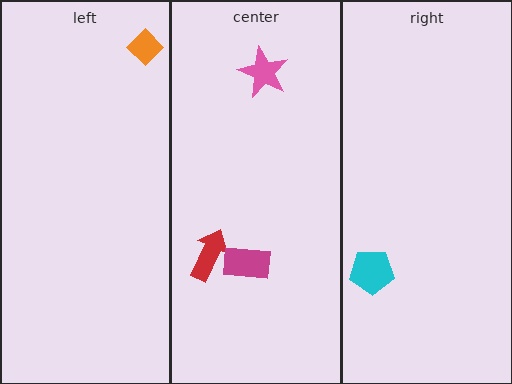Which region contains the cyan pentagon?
The right region.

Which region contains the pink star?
The center region.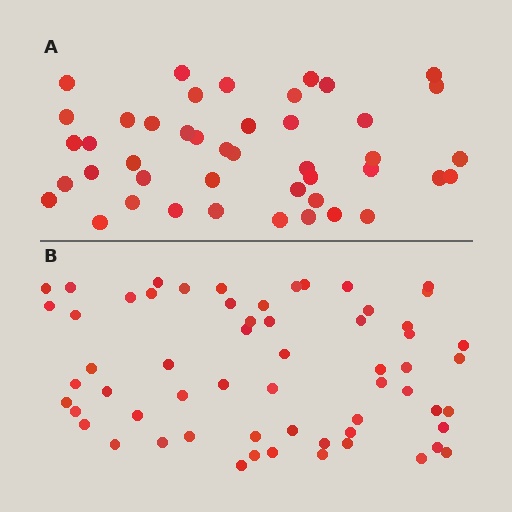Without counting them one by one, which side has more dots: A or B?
Region B (the bottom region) has more dots.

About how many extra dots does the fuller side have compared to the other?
Region B has approximately 15 more dots than region A.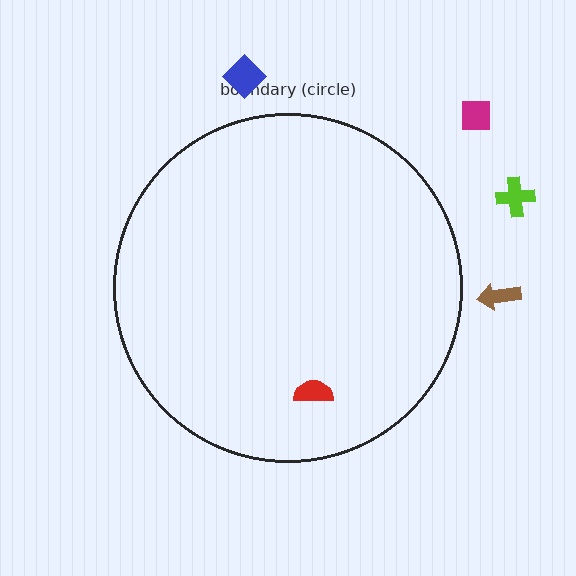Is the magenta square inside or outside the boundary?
Outside.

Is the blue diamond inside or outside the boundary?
Outside.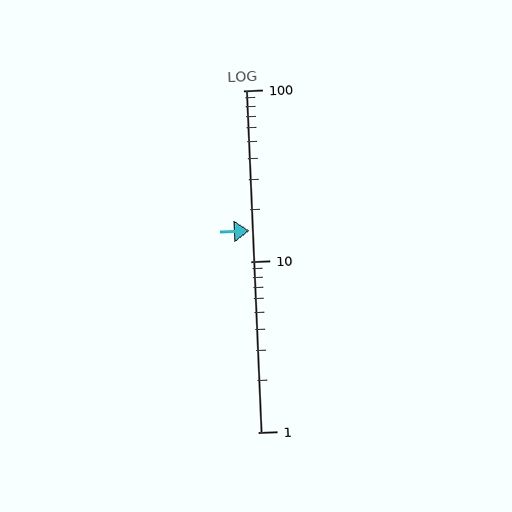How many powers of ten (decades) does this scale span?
The scale spans 2 decades, from 1 to 100.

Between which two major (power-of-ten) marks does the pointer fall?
The pointer is between 10 and 100.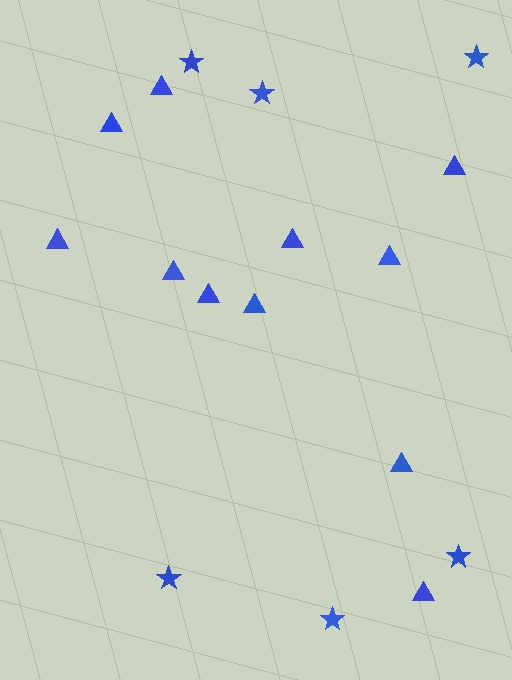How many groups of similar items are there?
There are 2 groups: one group of triangles (11) and one group of stars (6).